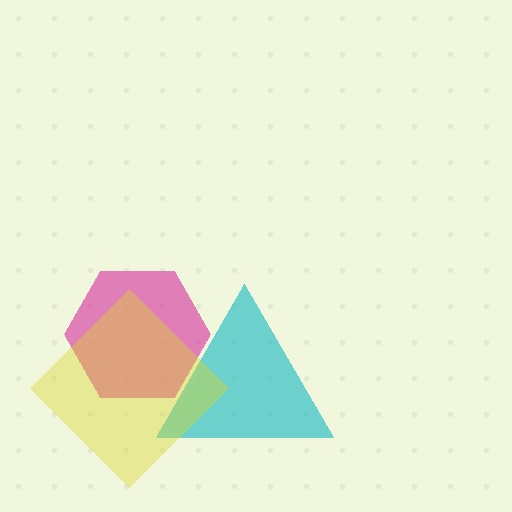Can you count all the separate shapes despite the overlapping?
Yes, there are 3 separate shapes.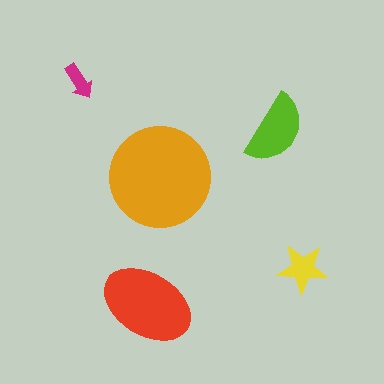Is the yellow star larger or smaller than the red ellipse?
Smaller.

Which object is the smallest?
The magenta arrow.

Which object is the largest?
The orange circle.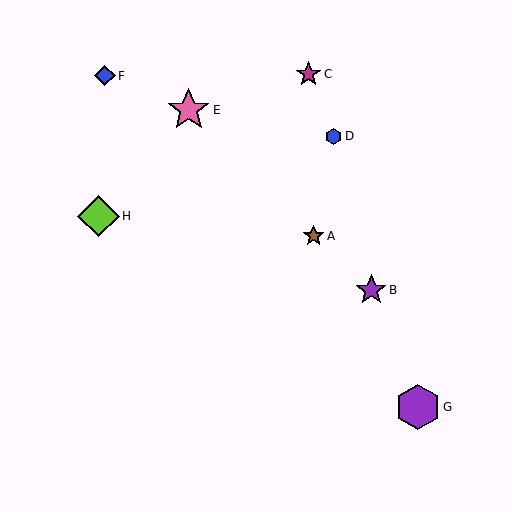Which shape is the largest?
The purple hexagon (labeled G) is the largest.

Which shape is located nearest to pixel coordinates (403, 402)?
The purple hexagon (labeled G) at (418, 407) is nearest to that location.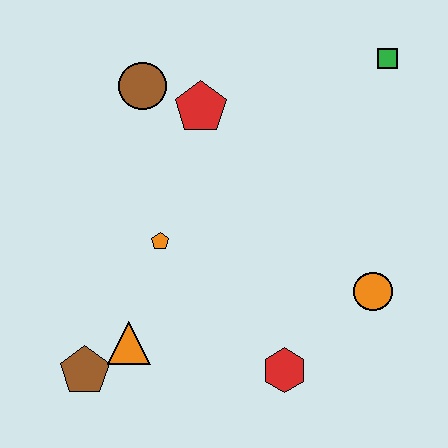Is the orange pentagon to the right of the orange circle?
No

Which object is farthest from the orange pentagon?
The green square is farthest from the orange pentagon.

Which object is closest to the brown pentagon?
The orange triangle is closest to the brown pentagon.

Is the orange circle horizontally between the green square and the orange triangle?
Yes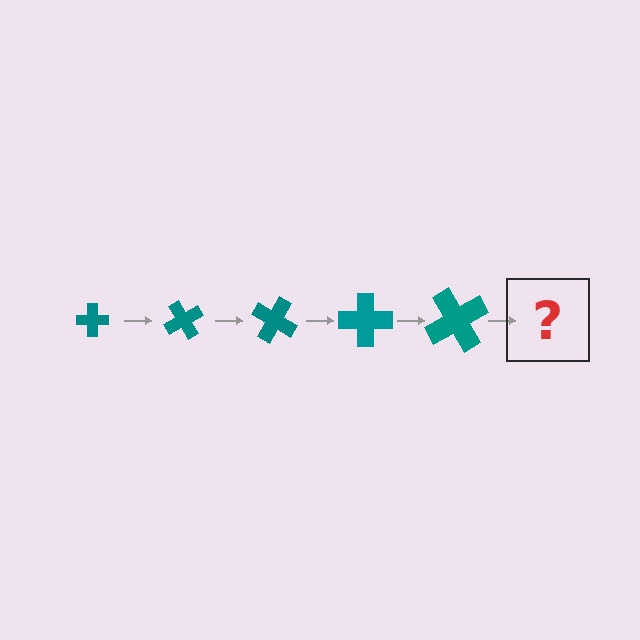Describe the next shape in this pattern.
It should be a cross, larger than the previous one and rotated 300 degrees from the start.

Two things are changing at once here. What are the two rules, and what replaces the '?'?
The two rules are that the cross grows larger each step and it rotates 60 degrees each step. The '?' should be a cross, larger than the previous one and rotated 300 degrees from the start.